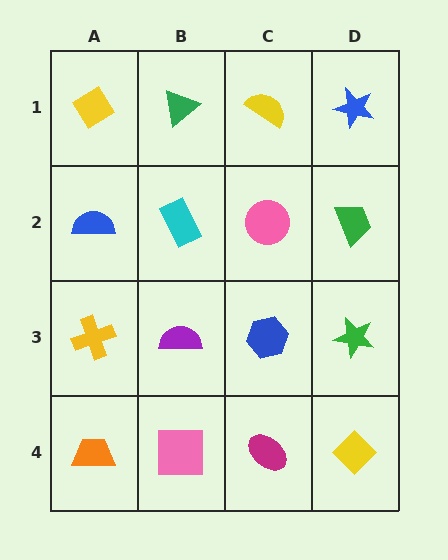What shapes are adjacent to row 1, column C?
A pink circle (row 2, column C), a green triangle (row 1, column B), a blue star (row 1, column D).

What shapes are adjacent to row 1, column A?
A blue semicircle (row 2, column A), a green triangle (row 1, column B).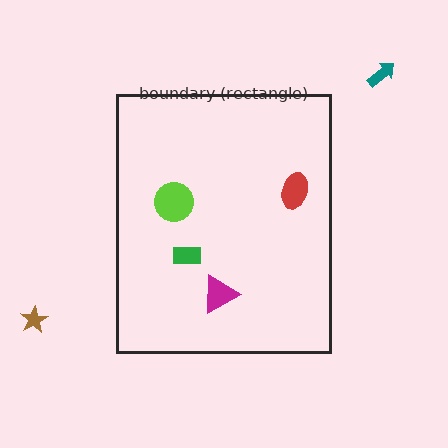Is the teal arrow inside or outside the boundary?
Outside.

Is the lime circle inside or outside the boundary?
Inside.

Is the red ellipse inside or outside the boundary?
Inside.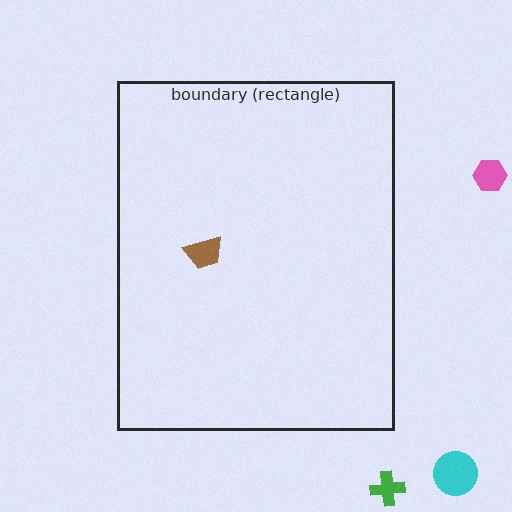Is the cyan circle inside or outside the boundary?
Outside.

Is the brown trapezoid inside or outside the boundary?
Inside.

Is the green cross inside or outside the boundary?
Outside.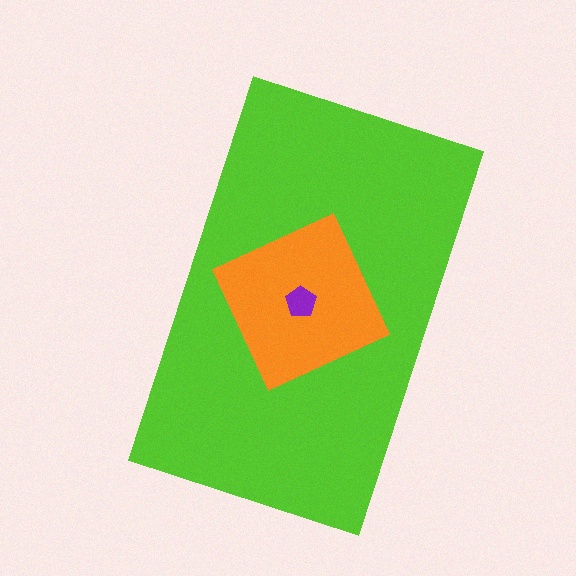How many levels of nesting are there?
3.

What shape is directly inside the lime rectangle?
The orange square.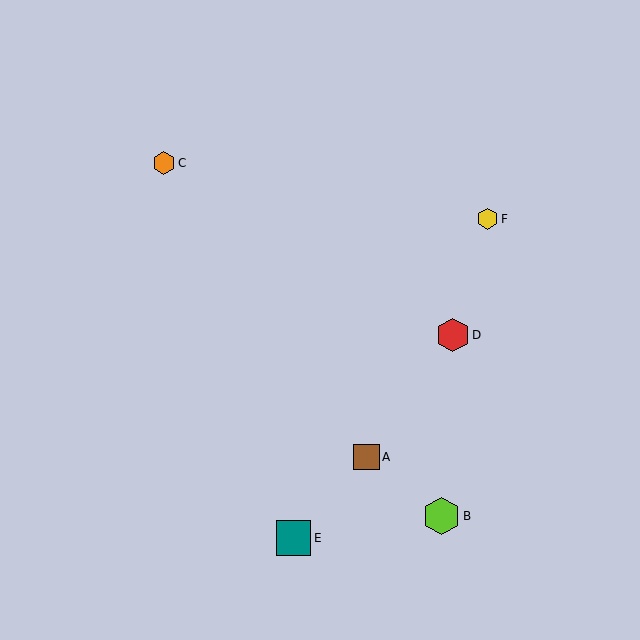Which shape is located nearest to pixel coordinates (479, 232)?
The yellow hexagon (labeled F) at (488, 219) is nearest to that location.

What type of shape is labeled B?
Shape B is a lime hexagon.